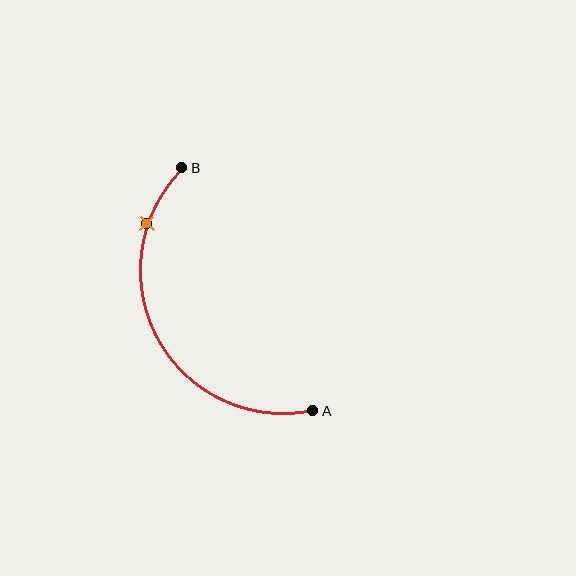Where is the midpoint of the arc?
The arc midpoint is the point on the curve farthest from the straight line joining A and B. It sits to the left of that line.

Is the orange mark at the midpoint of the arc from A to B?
No. The orange mark lies on the arc but is closer to endpoint B. The arc midpoint would be at the point on the curve equidistant along the arc from both A and B.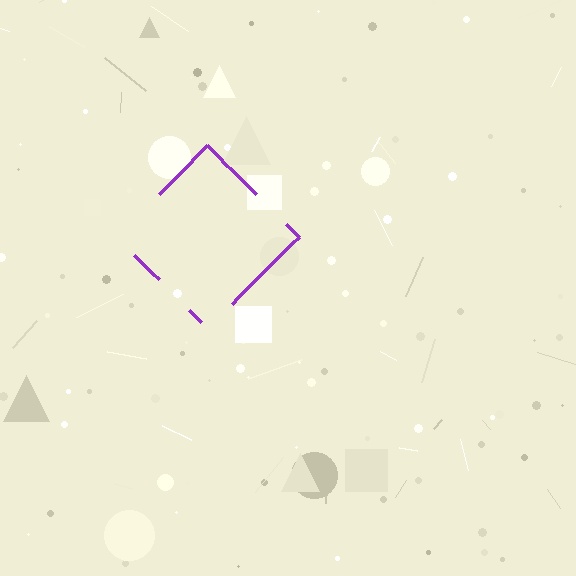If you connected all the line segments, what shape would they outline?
They would outline a diamond.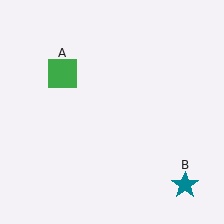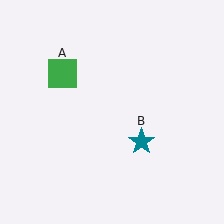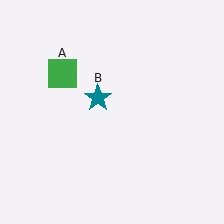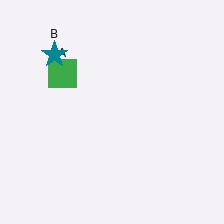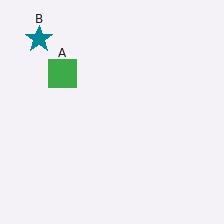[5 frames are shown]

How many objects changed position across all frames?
1 object changed position: teal star (object B).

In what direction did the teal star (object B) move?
The teal star (object B) moved up and to the left.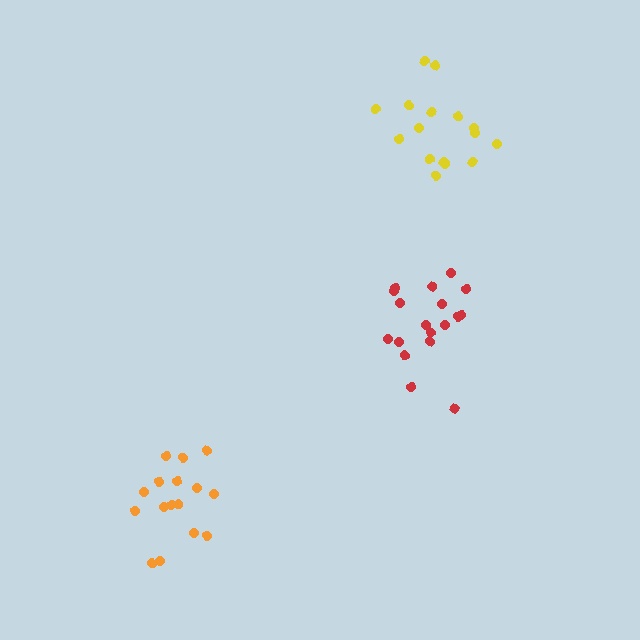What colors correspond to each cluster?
The clusters are colored: yellow, red, orange.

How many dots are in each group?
Group 1: 16 dots, Group 2: 18 dots, Group 3: 16 dots (50 total).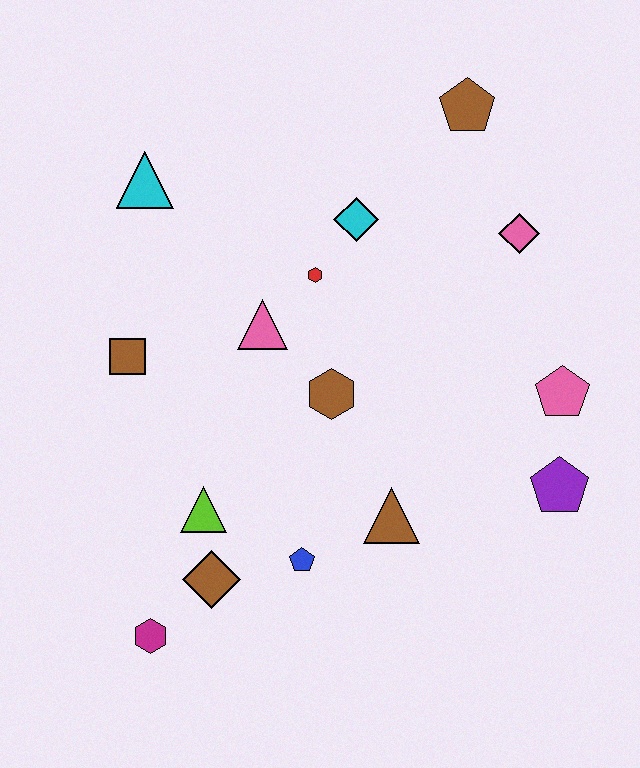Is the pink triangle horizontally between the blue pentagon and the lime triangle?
Yes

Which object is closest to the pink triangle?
The red hexagon is closest to the pink triangle.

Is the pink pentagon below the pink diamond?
Yes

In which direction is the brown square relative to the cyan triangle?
The brown square is below the cyan triangle.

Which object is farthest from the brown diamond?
The brown pentagon is farthest from the brown diamond.